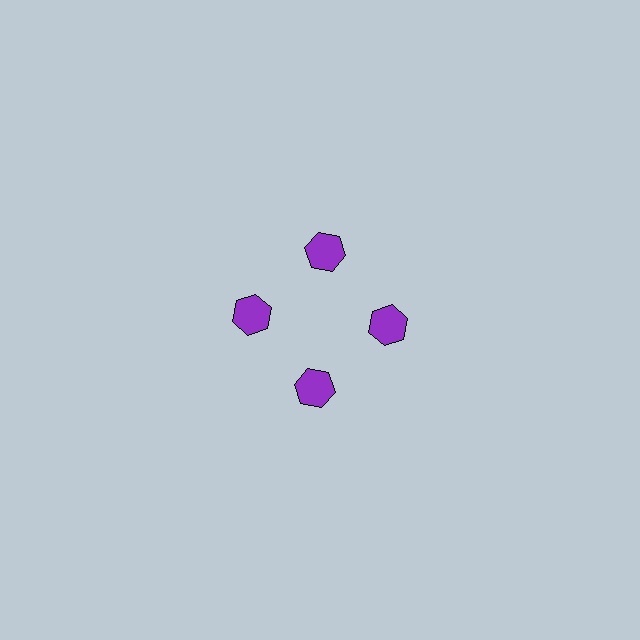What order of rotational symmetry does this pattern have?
This pattern has 4-fold rotational symmetry.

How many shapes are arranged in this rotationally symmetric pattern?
There are 4 shapes, arranged in 4 groups of 1.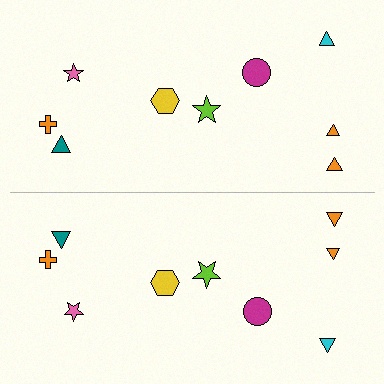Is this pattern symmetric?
Yes, this pattern has bilateral (reflection) symmetry.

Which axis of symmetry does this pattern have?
The pattern has a horizontal axis of symmetry running through the center of the image.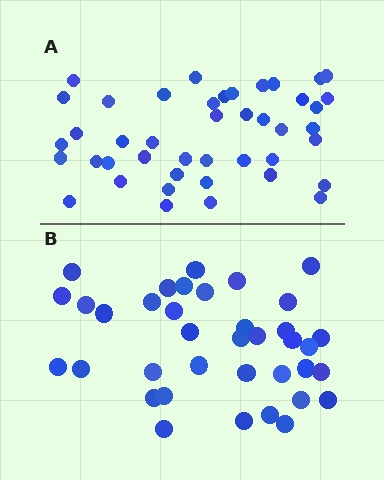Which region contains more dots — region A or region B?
Region A (the top region) has more dots.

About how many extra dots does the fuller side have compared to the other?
Region A has about 6 more dots than region B.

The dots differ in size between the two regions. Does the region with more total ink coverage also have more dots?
No. Region B has more total ink coverage because its dots are larger, but region A actually contains more individual dots. Total area can be misleading — the number of items is what matters here.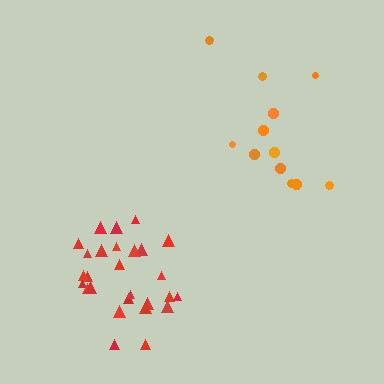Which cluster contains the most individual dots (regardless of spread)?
Red (27).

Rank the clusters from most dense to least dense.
red, orange.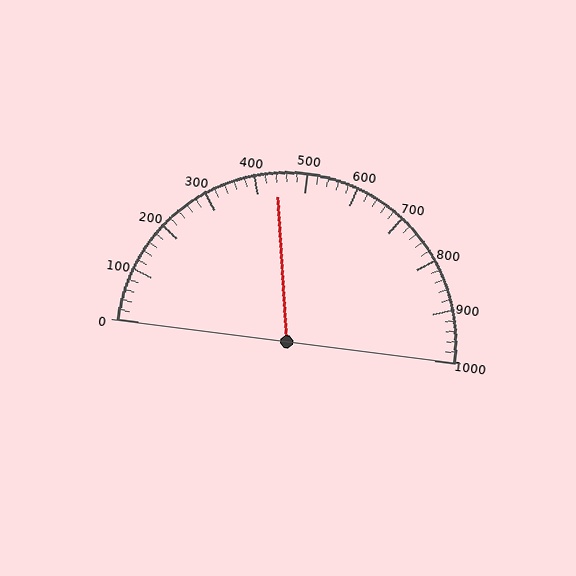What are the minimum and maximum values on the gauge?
The gauge ranges from 0 to 1000.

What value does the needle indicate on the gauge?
The needle indicates approximately 440.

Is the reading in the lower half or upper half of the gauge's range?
The reading is in the lower half of the range (0 to 1000).